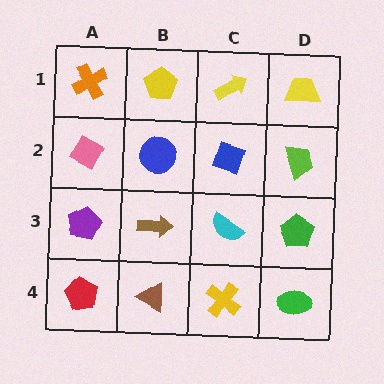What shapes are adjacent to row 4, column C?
A cyan semicircle (row 3, column C), a brown triangle (row 4, column B), a green ellipse (row 4, column D).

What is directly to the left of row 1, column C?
A yellow pentagon.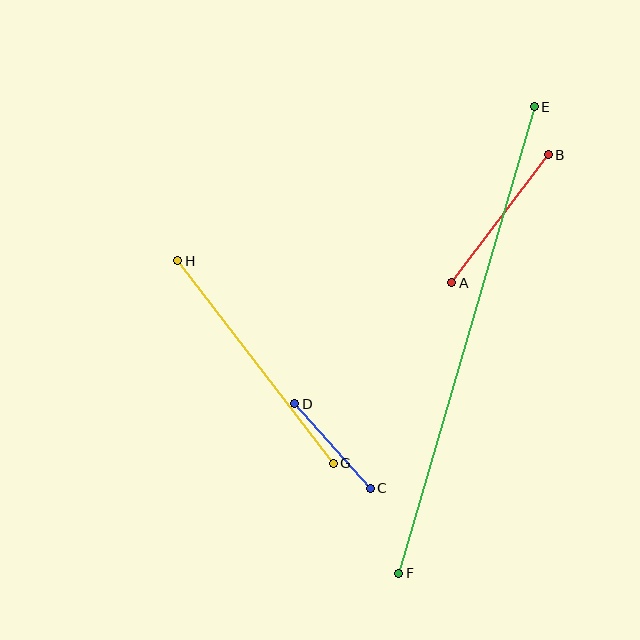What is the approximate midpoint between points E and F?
The midpoint is at approximately (466, 340) pixels.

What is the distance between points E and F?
The distance is approximately 486 pixels.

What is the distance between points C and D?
The distance is approximately 114 pixels.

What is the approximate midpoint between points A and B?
The midpoint is at approximately (500, 219) pixels.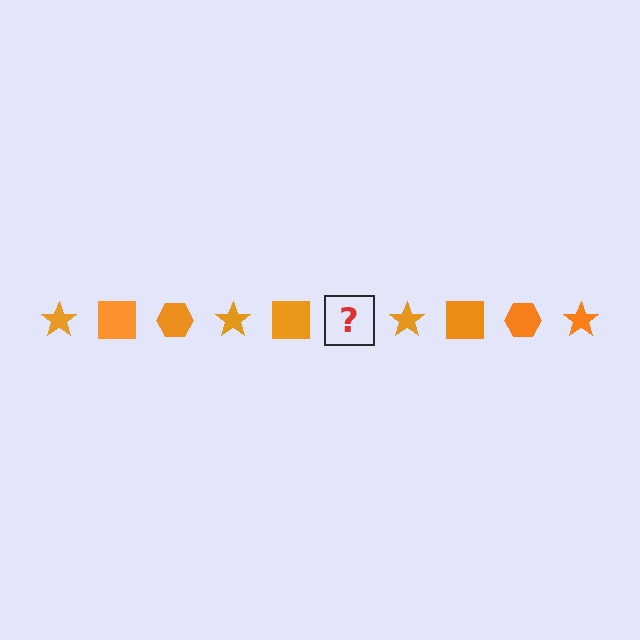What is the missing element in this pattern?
The missing element is an orange hexagon.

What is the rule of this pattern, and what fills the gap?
The rule is that the pattern cycles through star, square, hexagon shapes in orange. The gap should be filled with an orange hexagon.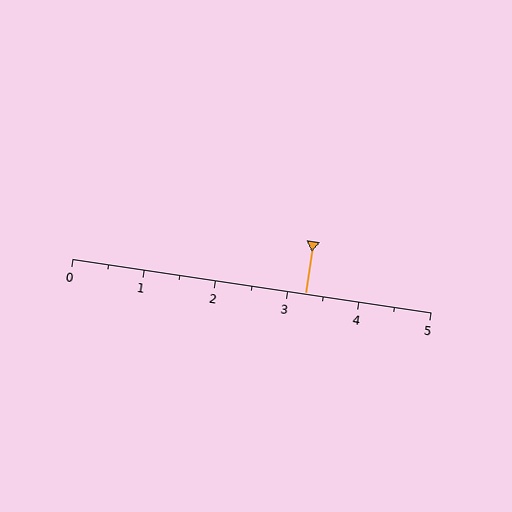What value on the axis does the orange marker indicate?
The marker indicates approximately 3.2.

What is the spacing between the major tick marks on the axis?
The major ticks are spaced 1 apart.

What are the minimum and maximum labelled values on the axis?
The axis runs from 0 to 5.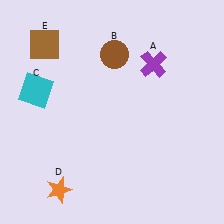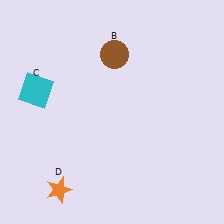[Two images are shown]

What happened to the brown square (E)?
The brown square (E) was removed in Image 2. It was in the top-left area of Image 1.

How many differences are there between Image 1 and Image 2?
There are 2 differences between the two images.